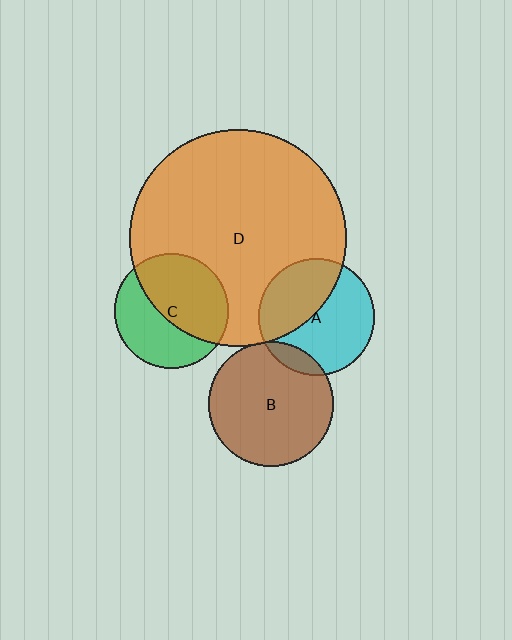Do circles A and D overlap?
Yes.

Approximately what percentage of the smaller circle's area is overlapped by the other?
Approximately 40%.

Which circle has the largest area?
Circle D (orange).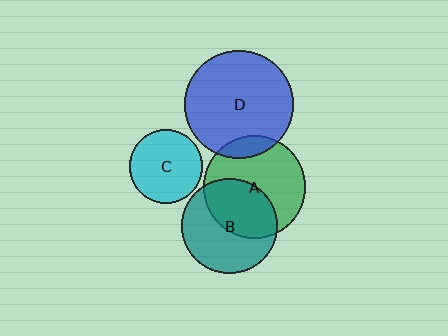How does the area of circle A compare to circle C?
Approximately 1.9 times.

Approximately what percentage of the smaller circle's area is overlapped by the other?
Approximately 45%.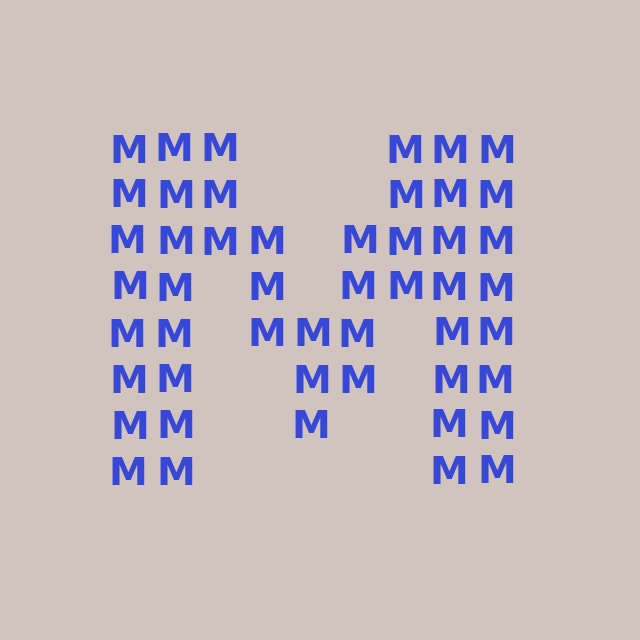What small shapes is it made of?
It is made of small letter M's.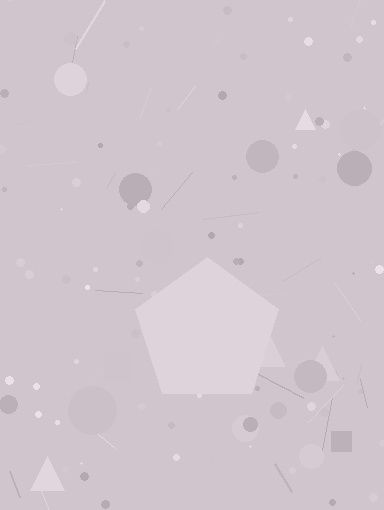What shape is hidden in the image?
A pentagon is hidden in the image.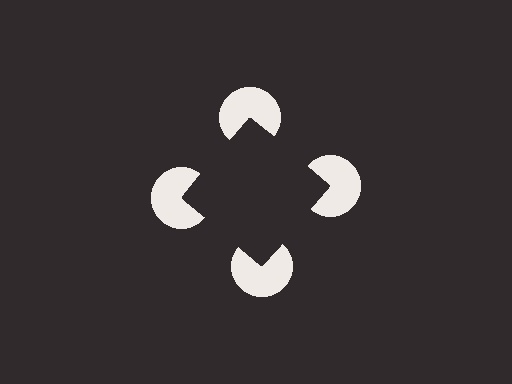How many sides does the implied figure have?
4 sides.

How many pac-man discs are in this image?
There are 4 — one at each vertex of the illusory square.